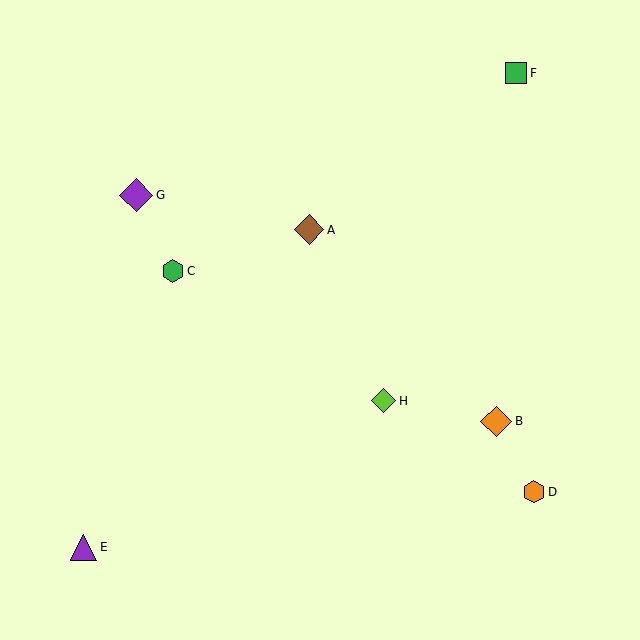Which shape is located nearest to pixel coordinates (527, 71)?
The green square (labeled F) at (516, 73) is nearest to that location.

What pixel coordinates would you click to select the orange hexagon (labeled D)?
Click at (534, 492) to select the orange hexagon D.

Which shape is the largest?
The purple diamond (labeled G) is the largest.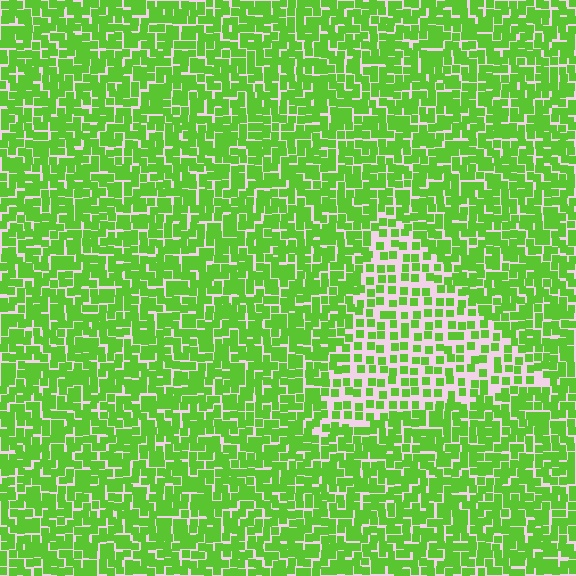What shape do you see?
I see a triangle.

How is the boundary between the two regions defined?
The boundary is defined by a change in element density (approximately 1.9x ratio). All elements are the same color, size, and shape.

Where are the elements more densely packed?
The elements are more densely packed outside the triangle boundary.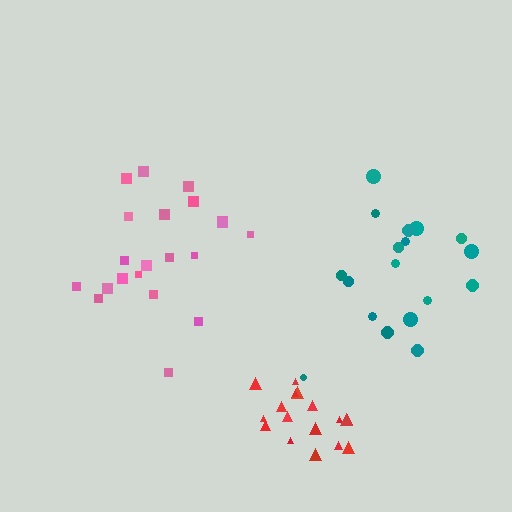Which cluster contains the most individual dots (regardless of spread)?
Pink (21).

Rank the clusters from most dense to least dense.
red, pink, teal.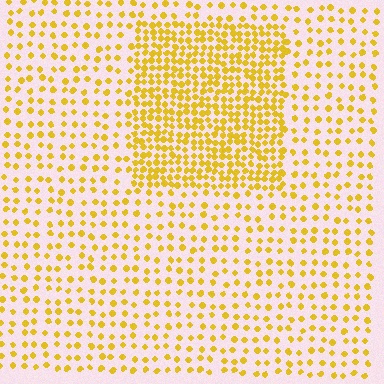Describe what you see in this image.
The image contains small yellow elements arranged at two different densities. A rectangle-shaped region is visible where the elements are more densely packed than the surrounding area.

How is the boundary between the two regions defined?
The boundary is defined by a change in element density (approximately 2.3x ratio). All elements are the same color, size, and shape.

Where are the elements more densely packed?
The elements are more densely packed inside the rectangle boundary.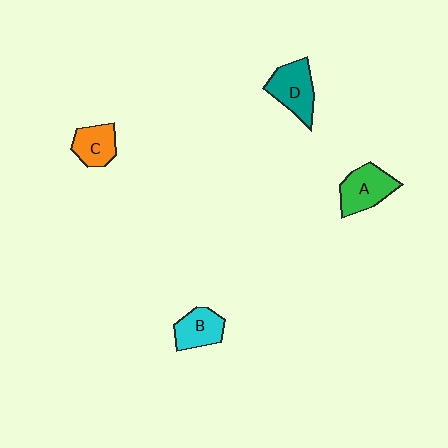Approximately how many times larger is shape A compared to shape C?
Approximately 1.3 times.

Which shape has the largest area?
Shape D (teal).